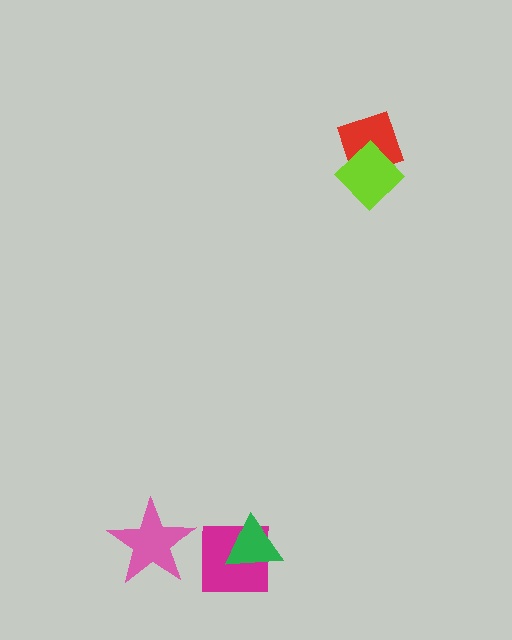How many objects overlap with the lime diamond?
1 object overlaps with the lime diamond.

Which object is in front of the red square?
The lime diamond is in front of the red square.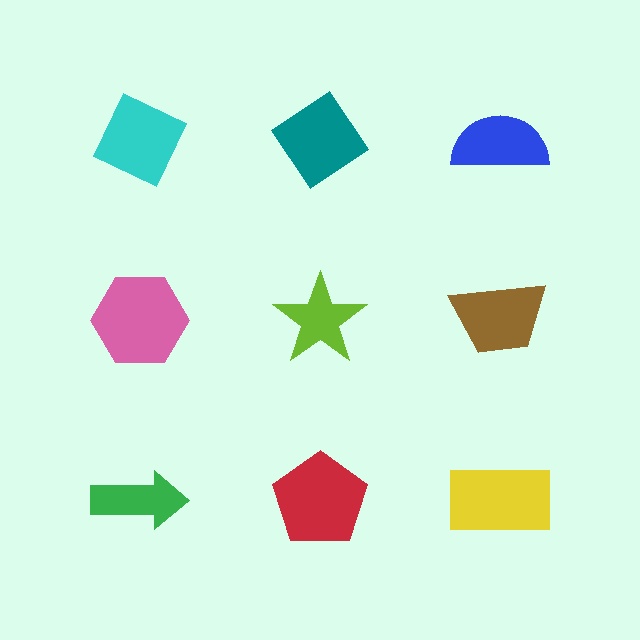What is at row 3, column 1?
A green arrow.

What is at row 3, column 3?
A yellow rectangle.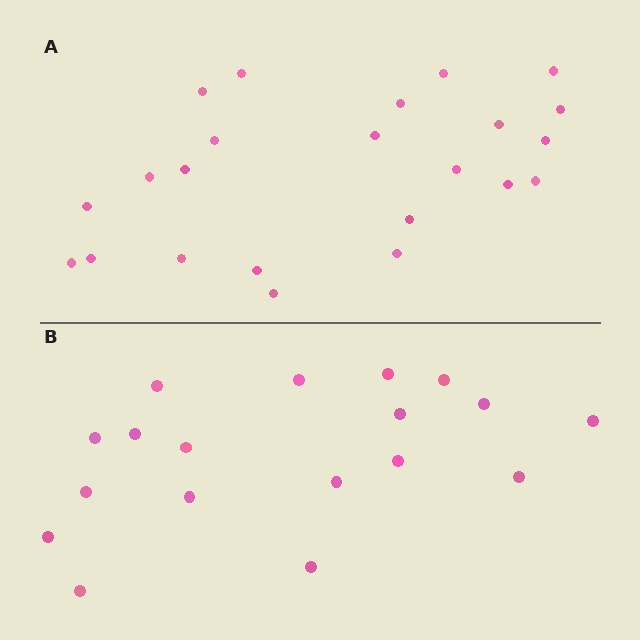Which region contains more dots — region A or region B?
Region A (the top region) has more dots.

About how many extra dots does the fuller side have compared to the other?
Region A has about 5 more dots than region B.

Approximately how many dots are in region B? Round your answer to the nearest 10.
About 20 dots. (The exact count is 18, which rounds to 20.)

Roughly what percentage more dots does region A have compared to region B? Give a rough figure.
About 30% more.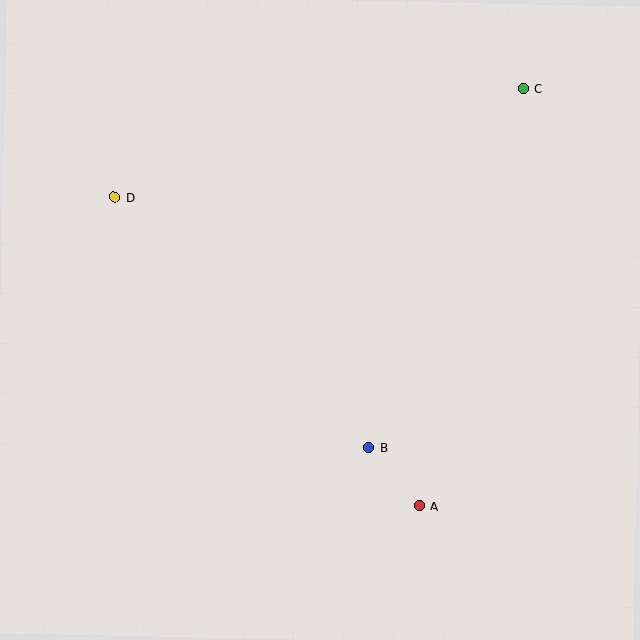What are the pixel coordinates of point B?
Point B is at (369, 448).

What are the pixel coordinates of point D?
Point D is at (114, 197).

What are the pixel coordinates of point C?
Point C is at (523, 88).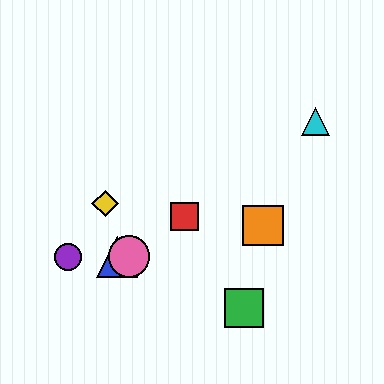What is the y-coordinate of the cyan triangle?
The cyan triangle is at y≈122.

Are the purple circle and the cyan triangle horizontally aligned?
No, the purple circle is at y≈257 and the cyan triangle is at y≈122.